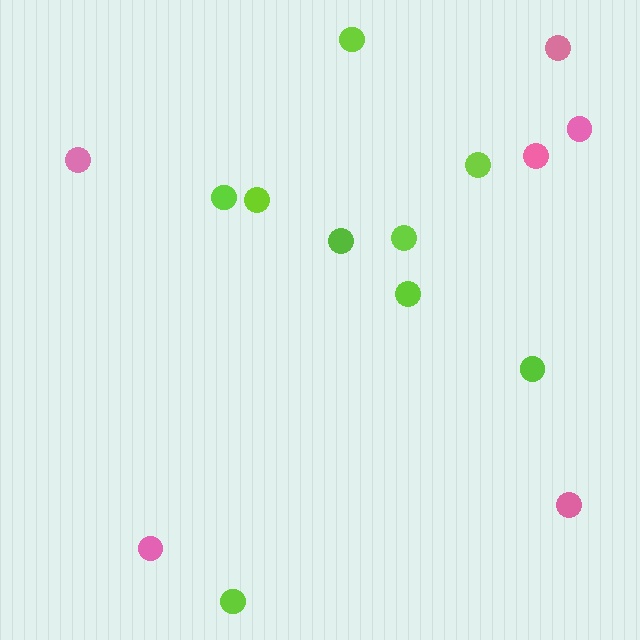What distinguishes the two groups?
There are 2 groups: one group of lime circles (9) and one group of pink circles (6).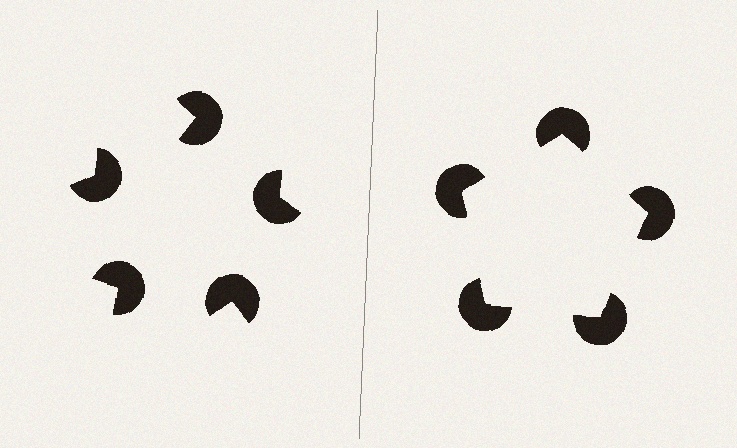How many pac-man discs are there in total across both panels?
10 — 5 on each side.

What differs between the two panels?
The pac-man discs are positioned identically on both sides; only the wedge orientations differ. On the right they align to a pentagon; on the left they are misaligned.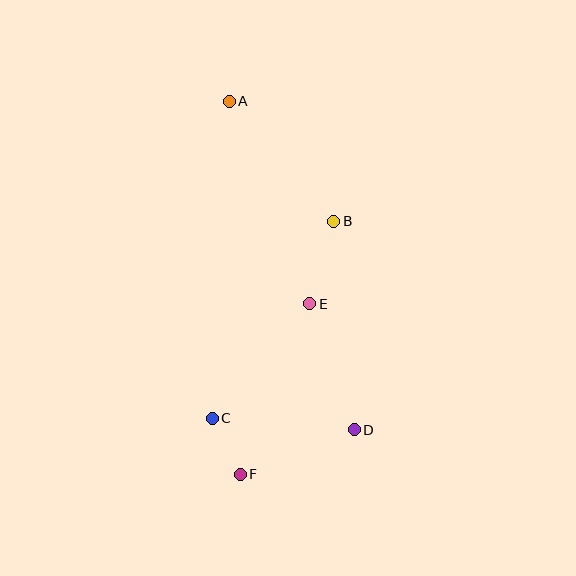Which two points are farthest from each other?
Points A and F are farthest from each other.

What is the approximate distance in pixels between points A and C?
The distance between A and C is approximately 317 pixels.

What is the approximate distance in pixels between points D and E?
The distance between D and E is approximately 134 pixels.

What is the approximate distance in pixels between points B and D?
The distance between B and D is approximately 210 pixels.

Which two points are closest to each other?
Points C and F are closest to each other.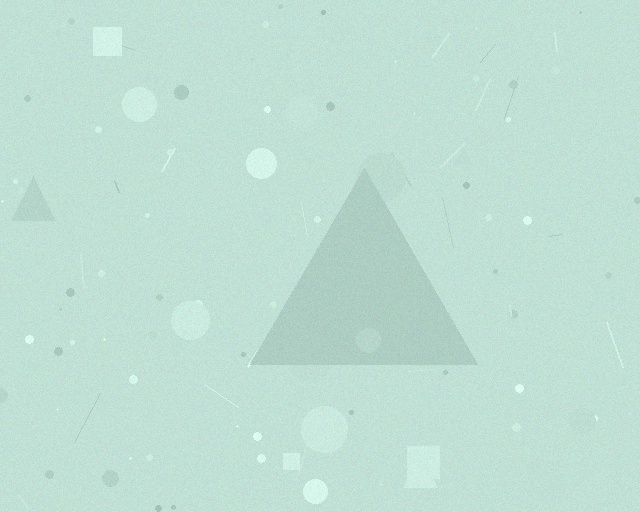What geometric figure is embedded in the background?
A triangle is embedded in the background.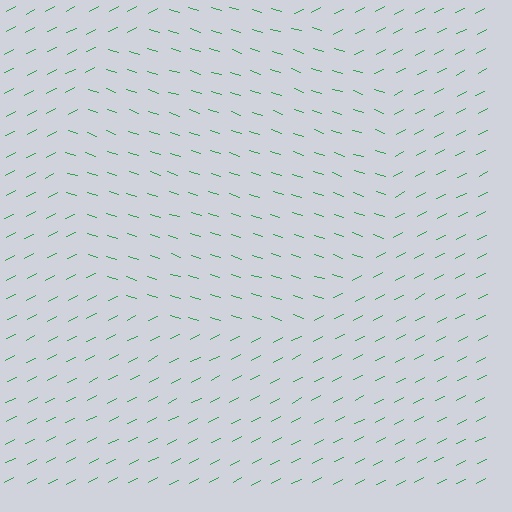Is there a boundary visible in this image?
Yes, there is a texture boundary formed by a change in line orientation.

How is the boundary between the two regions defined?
The boundary is defined purely by a change in line orientation (approximately 45 degrees difference). All lines are the same color and thickness.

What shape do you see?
I see a circle.